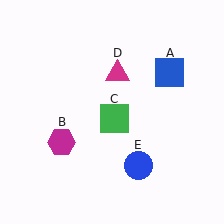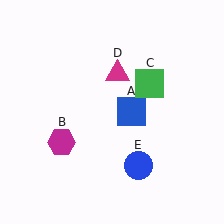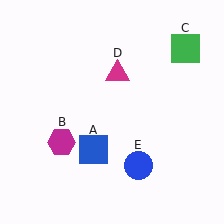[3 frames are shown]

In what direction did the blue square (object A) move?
The blue square (object A) moved down and to the left.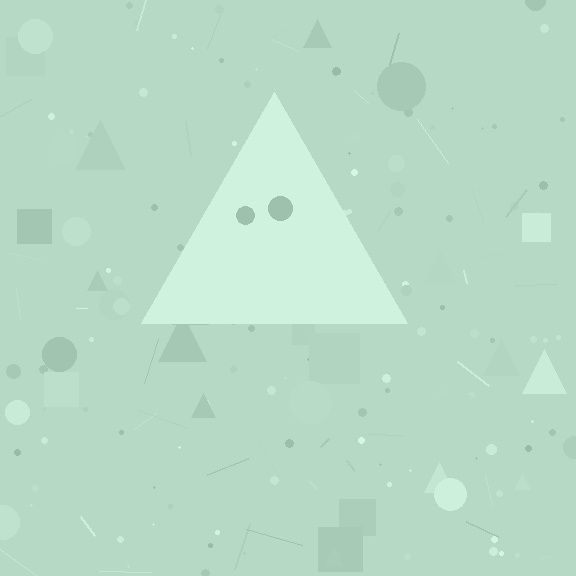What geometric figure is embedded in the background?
A triangle is embedded in the background.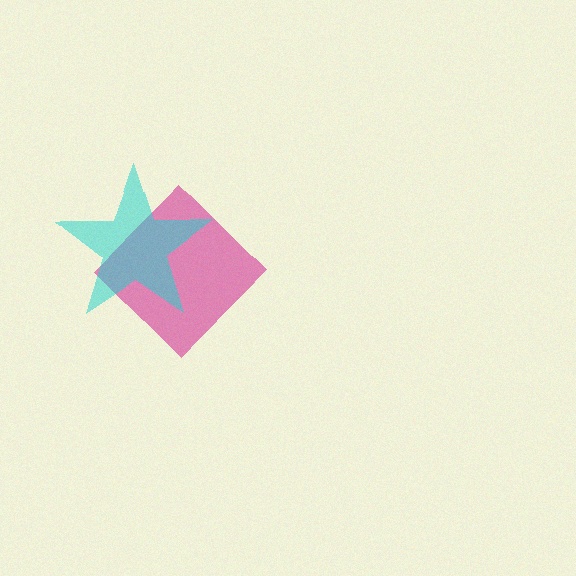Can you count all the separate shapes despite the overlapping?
Yes, there are 2 separate shapes.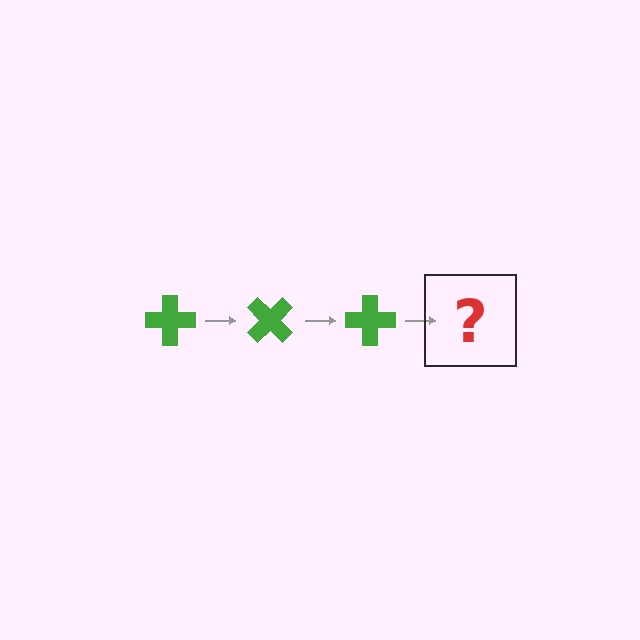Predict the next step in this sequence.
The next step is a green cross rotated 135 degrees.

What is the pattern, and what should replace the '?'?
The pattern is that the cross rotates 45 degrees each step. The '?' should be a green cross rotated 135 degrees.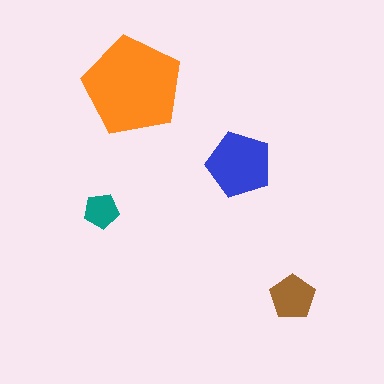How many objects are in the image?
There are 4 objects in the image.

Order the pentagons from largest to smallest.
the orange one, the blue one, the brown one, the teal one.